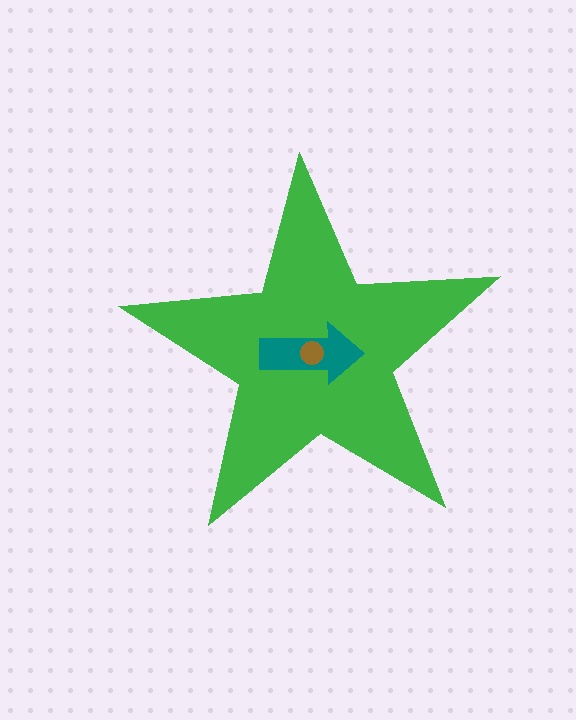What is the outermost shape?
The green star.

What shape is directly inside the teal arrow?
The brown circle.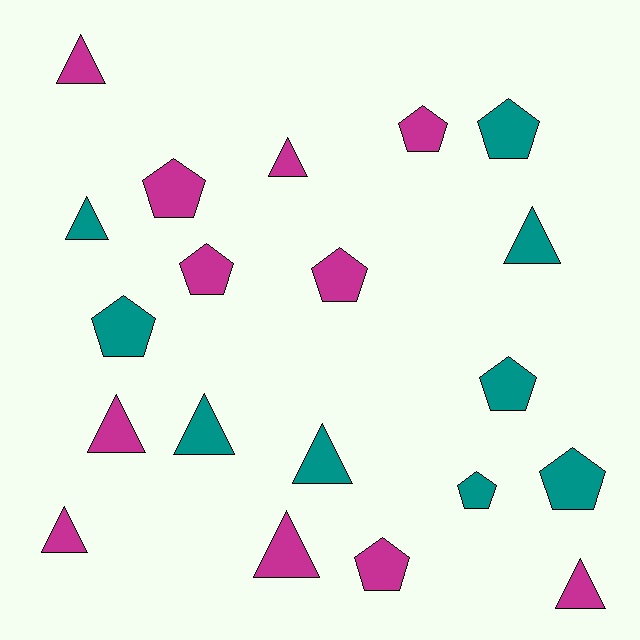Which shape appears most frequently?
Pentagon, with 10 objects.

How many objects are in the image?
There are 20 objects.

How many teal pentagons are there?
There are 5 teal pentagons.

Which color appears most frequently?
Magenta, with 11 objects.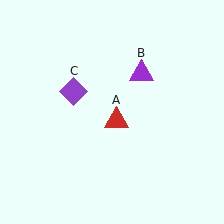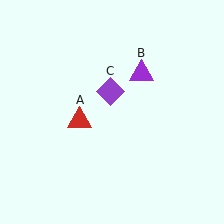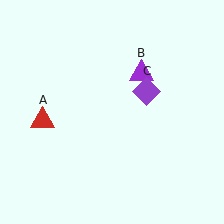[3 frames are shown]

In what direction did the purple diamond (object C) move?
The purple diamond (object C) moved right.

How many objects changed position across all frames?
2 objects changed position: red triangle (object A), purple diamond (object C).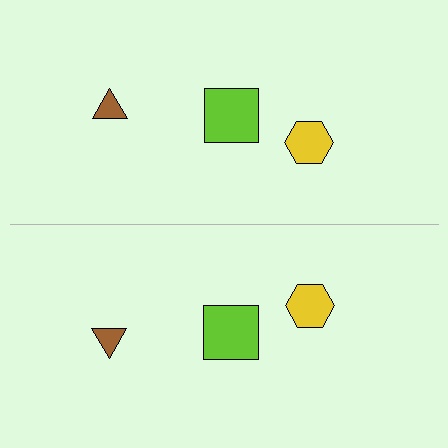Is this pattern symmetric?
Yes, this pattern has bilateral (reflection) symmetry.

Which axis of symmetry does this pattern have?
The pattern has a horizontal axis of symmetry running through the center of the image.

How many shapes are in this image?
There are 6 shapes in this image.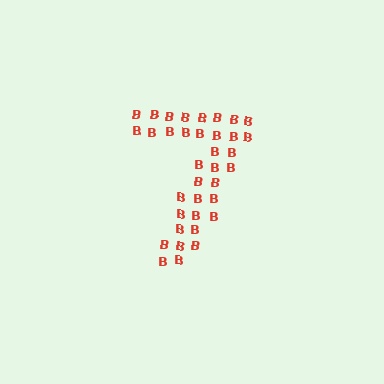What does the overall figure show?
The overall figure shows the digit 7.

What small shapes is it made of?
It is made of small letter B's.